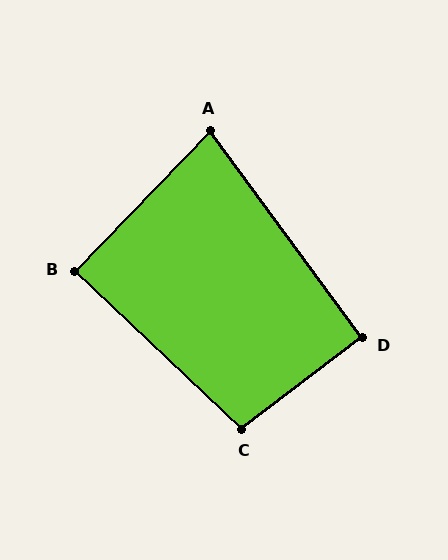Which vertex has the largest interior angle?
C, at approximately 100 degrees.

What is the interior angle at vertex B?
Approximately 89 degrees (approximately right).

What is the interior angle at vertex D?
Approximately 91 degrees (approximately right).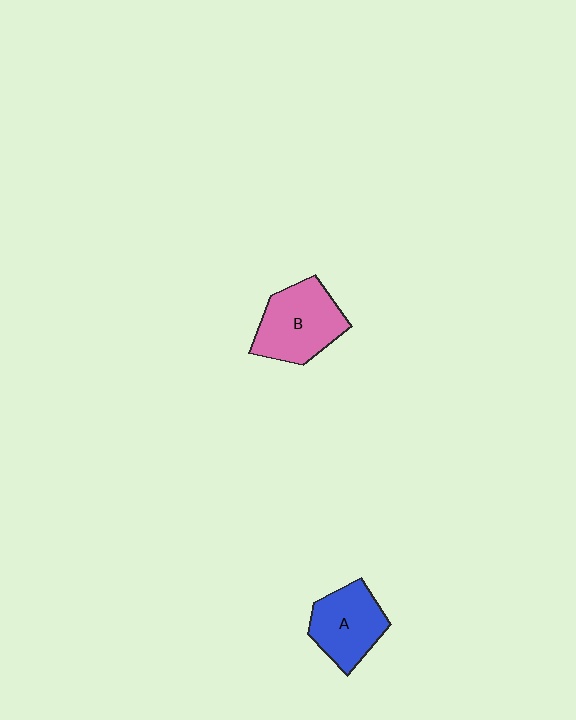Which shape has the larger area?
Shape B (pink).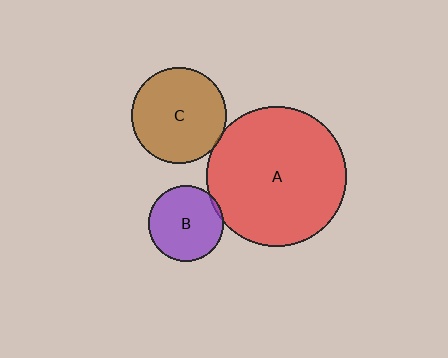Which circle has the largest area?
Circle A (red).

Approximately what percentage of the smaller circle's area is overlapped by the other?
Approximately 5%.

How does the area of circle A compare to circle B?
Approximately 3.4 times.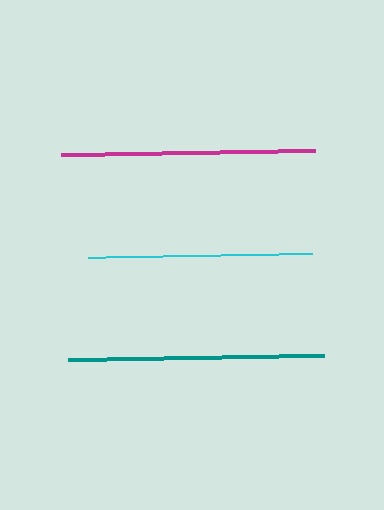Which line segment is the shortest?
The cyan line is the shortest at approximately 224 pixels.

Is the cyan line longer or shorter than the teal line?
The teal line is longer than the cyan line.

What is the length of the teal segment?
The teal segment is approximately 256 pixels long.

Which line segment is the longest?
The teal line is the longest at approximately 256 pixels.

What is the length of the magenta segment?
The magenta segment is approximately 254 pixels long.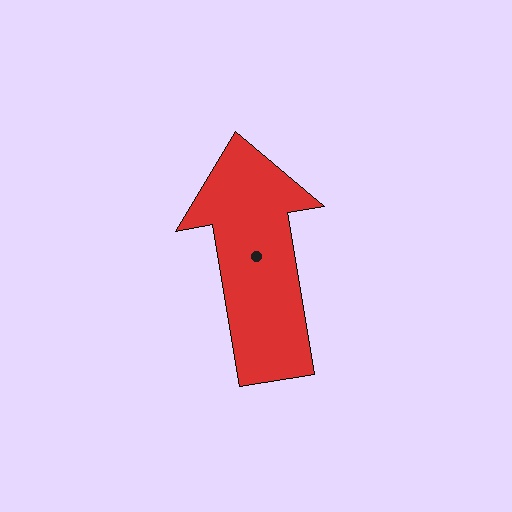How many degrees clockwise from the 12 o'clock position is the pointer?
Approximately 351 degrees.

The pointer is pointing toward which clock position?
Roughly 12 o'clock.